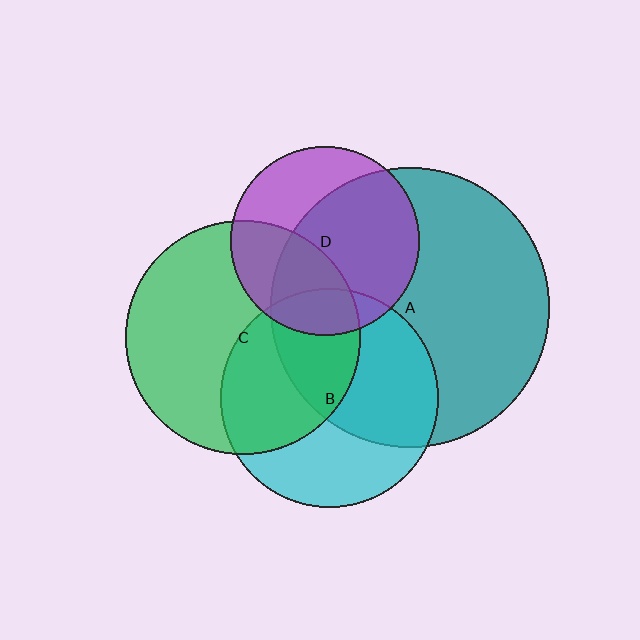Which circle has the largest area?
Circle A (teal).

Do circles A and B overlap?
Yes.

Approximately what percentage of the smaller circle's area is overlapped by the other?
Approximately 50%.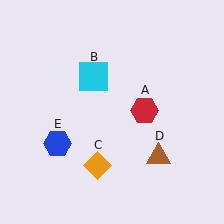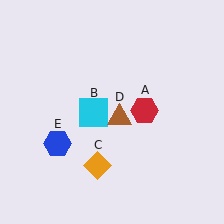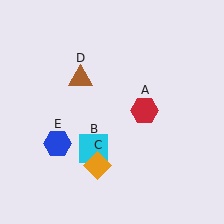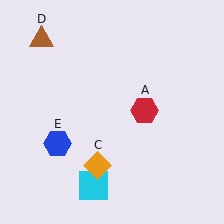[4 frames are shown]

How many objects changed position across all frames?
2 objects changed position: cyan square (object B), brown triangle (object D).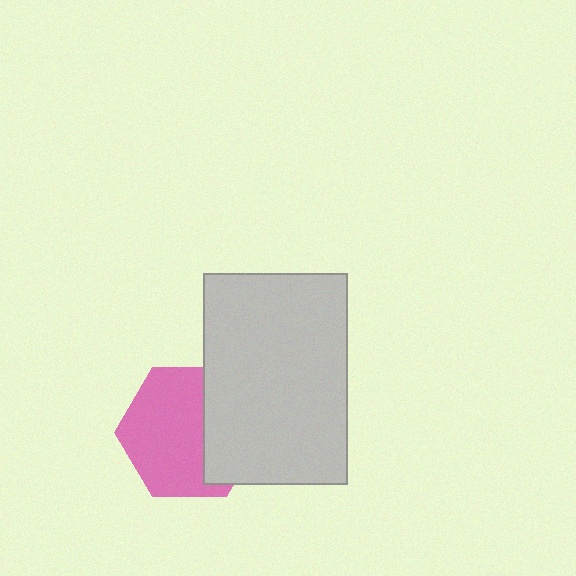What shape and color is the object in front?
The object in front is a light gray rectangle.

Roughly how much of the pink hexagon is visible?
About half of it is visible (roughly 65%).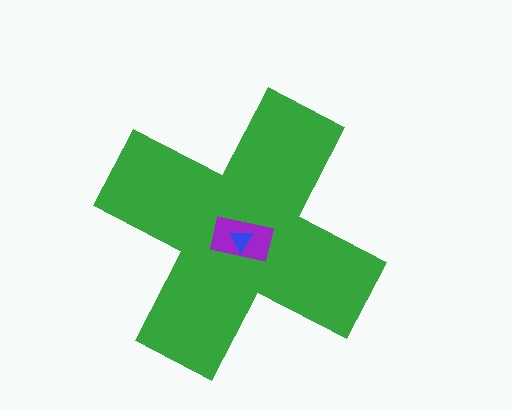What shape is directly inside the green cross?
The purple rectangle.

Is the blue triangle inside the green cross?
Yes.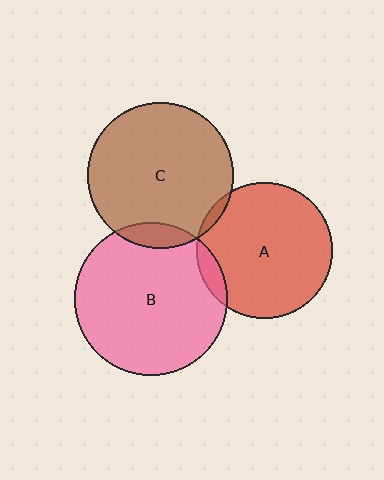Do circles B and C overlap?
Yes.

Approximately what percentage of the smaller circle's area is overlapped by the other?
Approximately 10%.